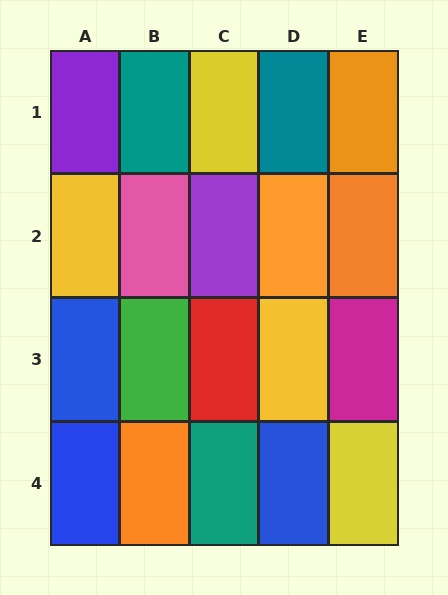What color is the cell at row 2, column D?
Orange.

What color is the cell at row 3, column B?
Green.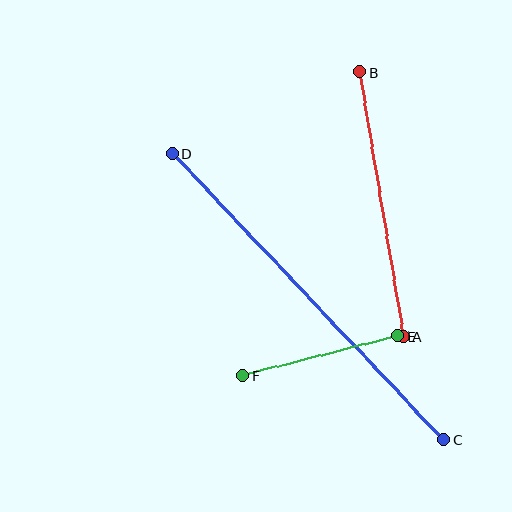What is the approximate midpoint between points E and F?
The midpoint is at approximately (320, 356) pixels.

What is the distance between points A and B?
The distance is approximately 268 pixels.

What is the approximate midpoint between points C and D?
The midpoint is at approximately (308, 297) pixels.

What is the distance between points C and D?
The distance is approximately 394 pixels.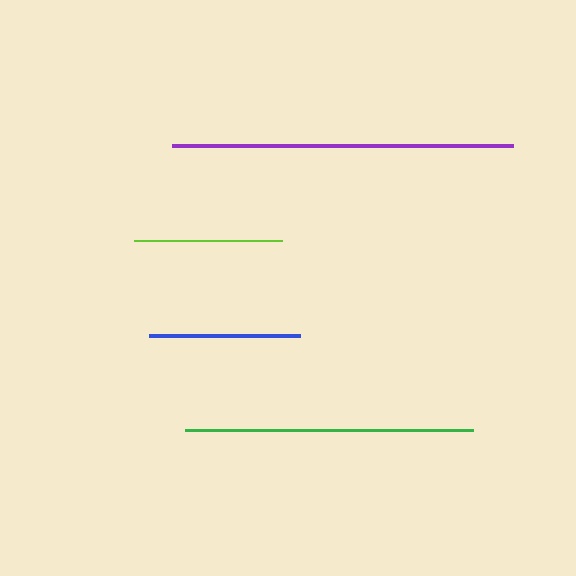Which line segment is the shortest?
The lime line is the shortest at approximately 148 pixels.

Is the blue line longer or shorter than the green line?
The green line is longer than the blue line.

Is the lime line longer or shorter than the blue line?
The blue line is longer than the lime line.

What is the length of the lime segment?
The lime segment is approximately 148 pixels long.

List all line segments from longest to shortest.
From longest to shortest: purple, green, blue, lime.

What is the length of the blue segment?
The blue segment is approximately 151 pixels long.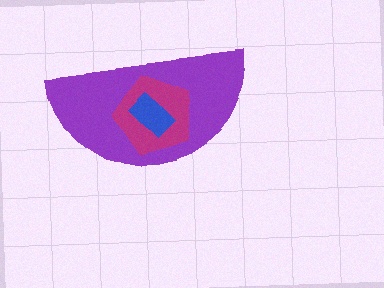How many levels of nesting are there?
3.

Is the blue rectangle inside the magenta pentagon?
Yes.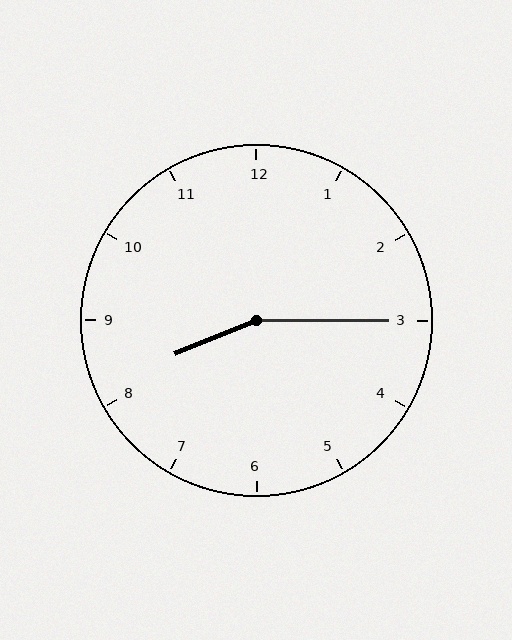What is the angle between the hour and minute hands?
Approximately 158 degrees.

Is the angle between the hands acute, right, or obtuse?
It is obtuse.